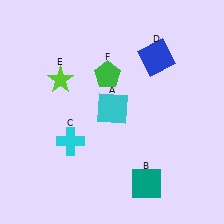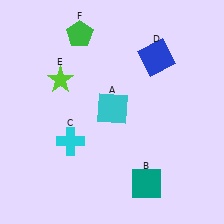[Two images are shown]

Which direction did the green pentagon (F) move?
The green pentagon (F) moved up.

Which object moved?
The green pentagon (F) moved up.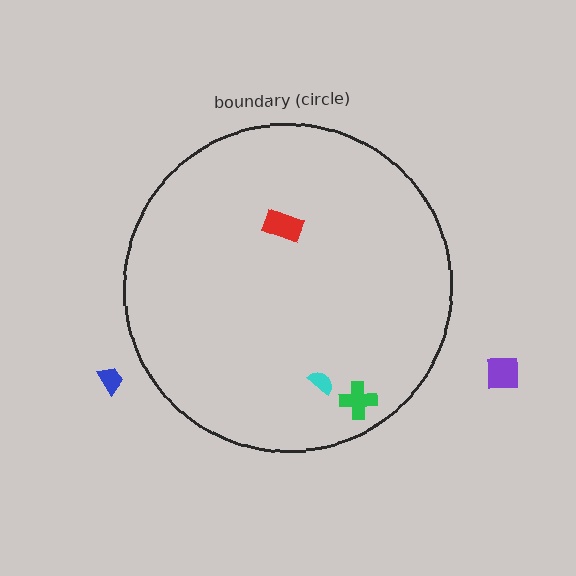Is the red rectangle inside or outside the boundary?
Inside.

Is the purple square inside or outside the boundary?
Outside.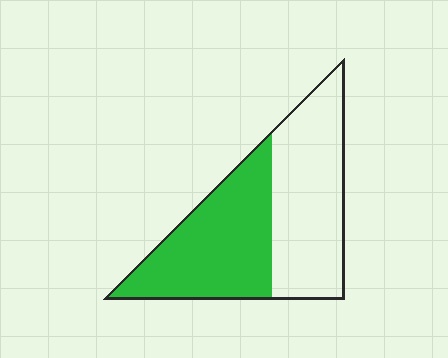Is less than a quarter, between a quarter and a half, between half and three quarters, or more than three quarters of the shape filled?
Between a quarter and a half.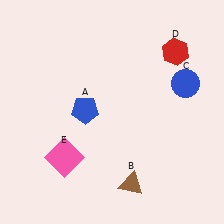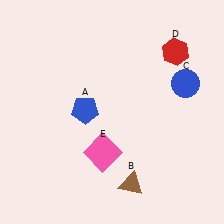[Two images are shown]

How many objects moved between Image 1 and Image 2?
1 object moved between the two images.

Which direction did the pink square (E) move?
The pink square (E) moved right.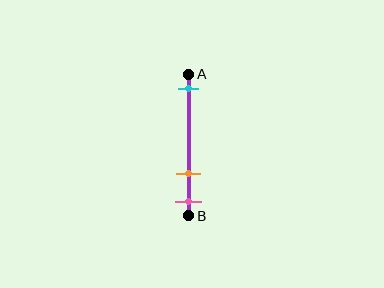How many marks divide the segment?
There are 3 marks dividing the segment.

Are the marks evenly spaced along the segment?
No, the marks are not evenly spaced.